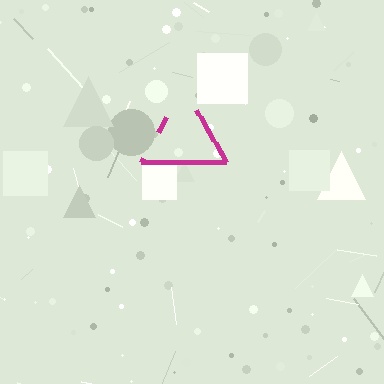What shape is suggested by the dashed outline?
The dashed outline suggests a triangle.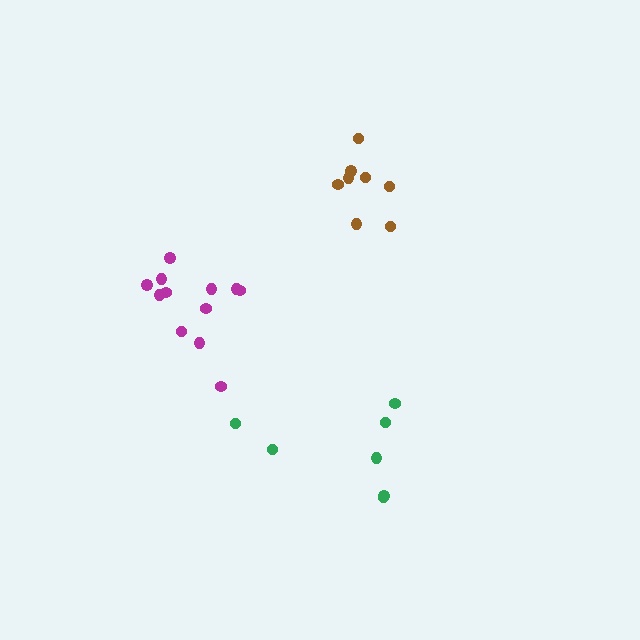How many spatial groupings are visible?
There are 3 spatial groupings.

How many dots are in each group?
Group 1: 12 dots, Group 2: 7 dots, Group 3: 8 dots (27 total).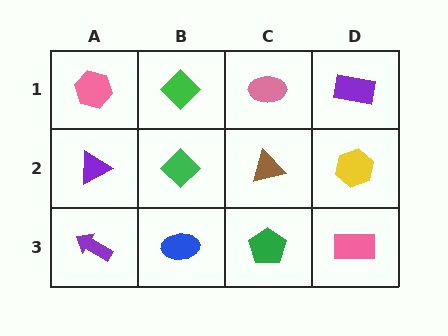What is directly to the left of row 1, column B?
A pink hexagon.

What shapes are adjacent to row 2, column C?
A pink ellipse (row 1, column C), a green pentagon (row 3, column C), a green diamond (row 2, column B), a yellow hexagon (row 2, column D).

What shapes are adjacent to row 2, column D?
A purple rectangle (row 1, column D), a pink rectangle (row 3, column D), a brown triangle (row 2, column C).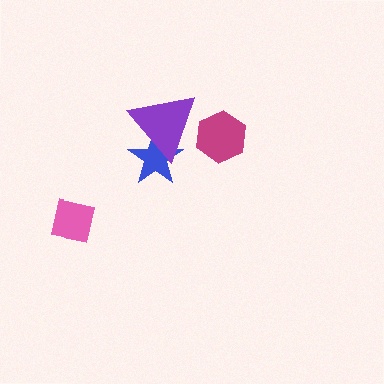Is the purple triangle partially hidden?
No, no other shape covers it.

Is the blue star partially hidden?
Yes, it is partially covered by another shape.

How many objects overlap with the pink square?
0 objects overlap with the pink square.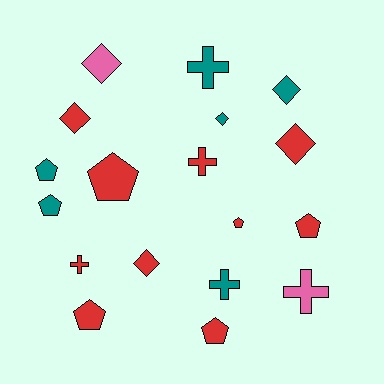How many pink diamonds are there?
There is 1 pink diamond.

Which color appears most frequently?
Red, with 10 objects.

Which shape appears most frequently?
Pentagon, with 7 objects.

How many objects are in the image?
There are 18 objects.